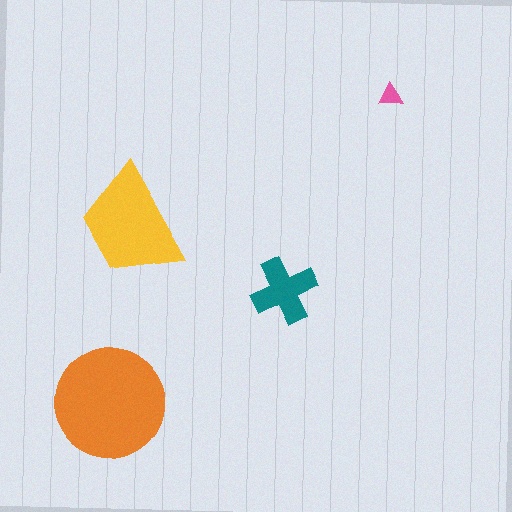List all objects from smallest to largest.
The pink triangle, the teal cross, the yellow trapezoid, the orange circle.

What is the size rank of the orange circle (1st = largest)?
1st.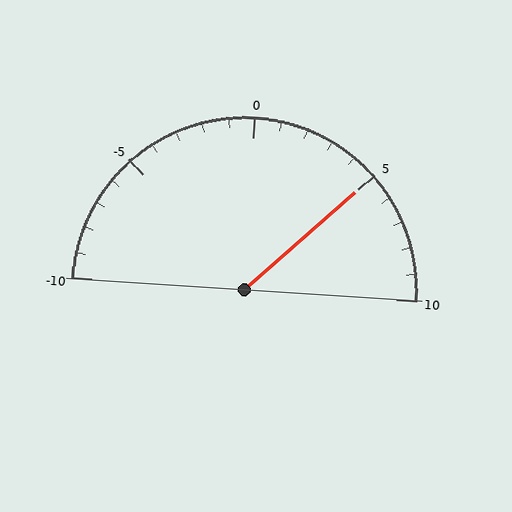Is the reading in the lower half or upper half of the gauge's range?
The reading is in the upper half of the range (-10 to 10).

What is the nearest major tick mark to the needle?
The nearest major tick mark is 5.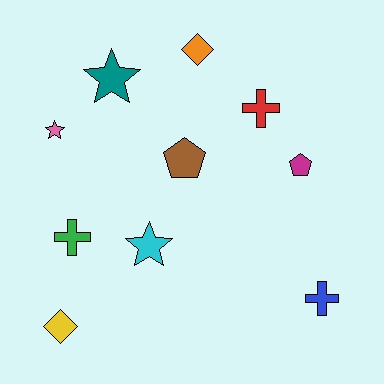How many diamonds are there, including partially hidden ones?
There are 2 diamonds.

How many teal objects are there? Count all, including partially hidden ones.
There is 1 teal object.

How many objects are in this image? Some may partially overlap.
There are 10 objects.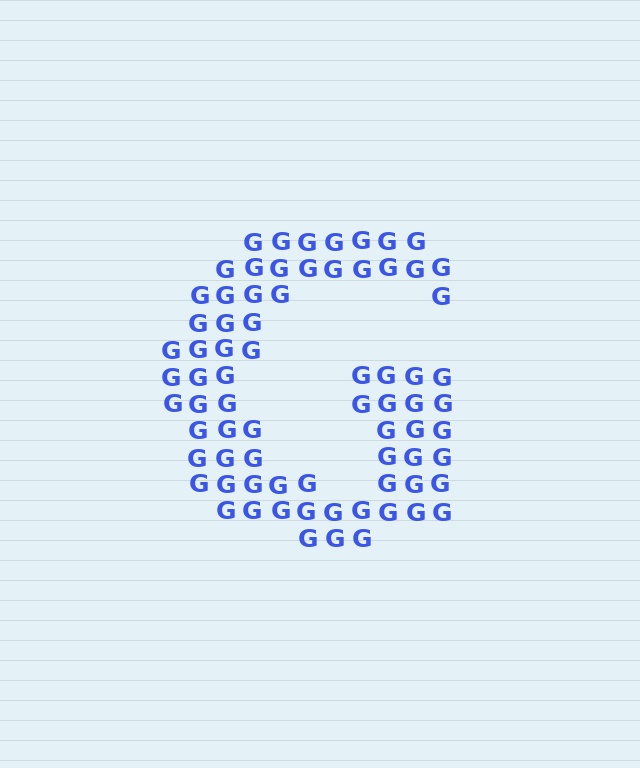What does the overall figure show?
The overall figure shows the letter G.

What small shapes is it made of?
It is made of small letter G's.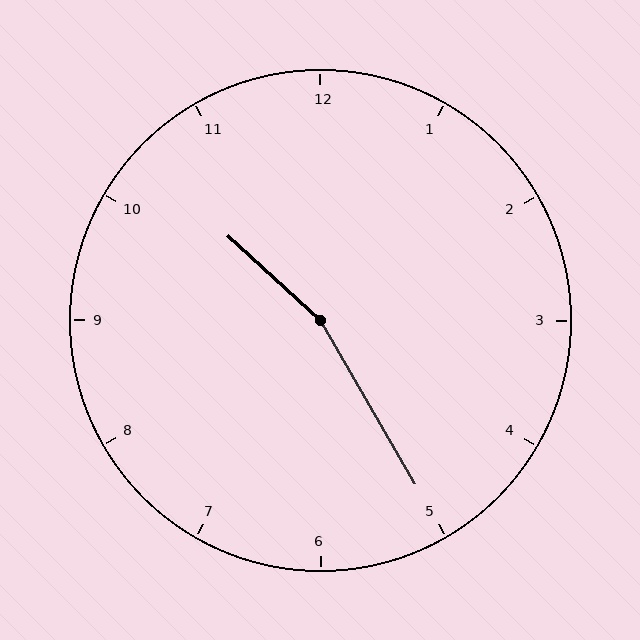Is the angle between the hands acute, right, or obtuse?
It is obtuse.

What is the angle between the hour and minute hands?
Approximately 162 degrees.